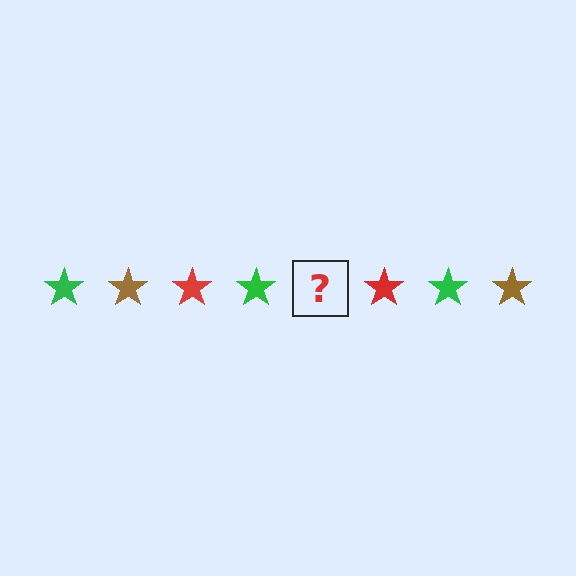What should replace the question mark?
The question mark should be replaced with a brown star.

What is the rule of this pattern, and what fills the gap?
The rule is that the pattern cycles through green, brown, red stars. The gap should be filled with a brown star.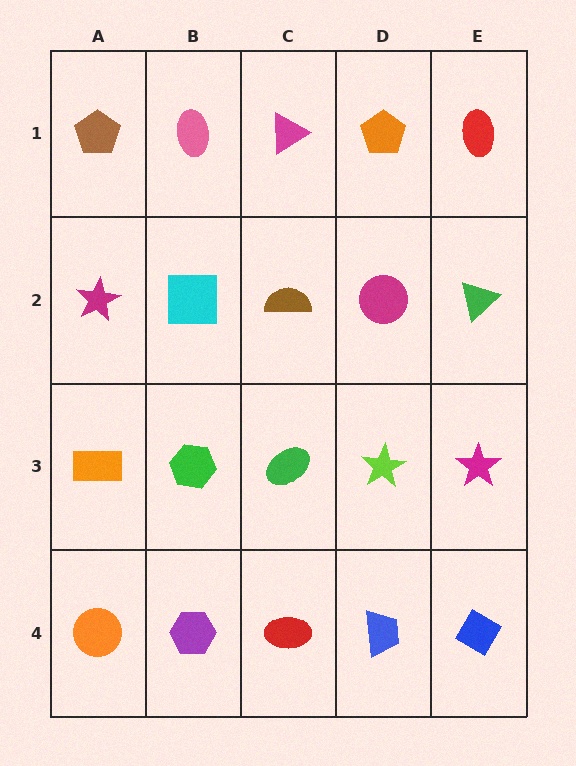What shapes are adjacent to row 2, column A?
A brown pentagon (row 1, column A), an orange rectangle (row 3, column A), a cyan square (row 2, column B).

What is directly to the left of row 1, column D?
A magenta triangle.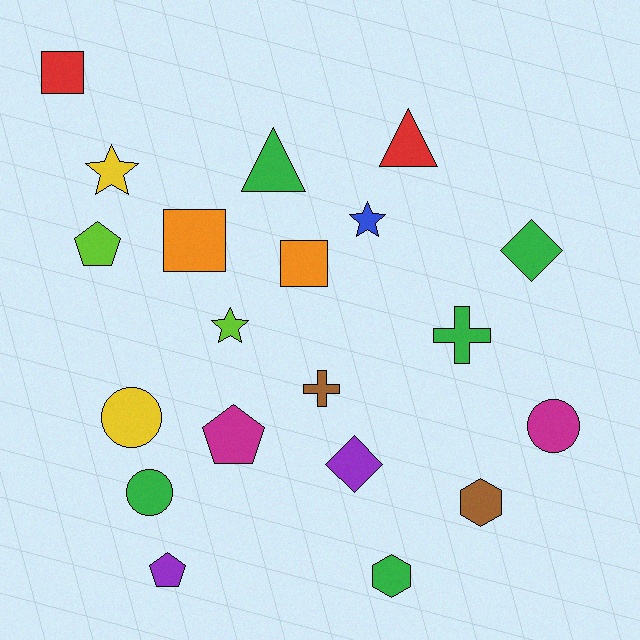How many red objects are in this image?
There are 2 red objects.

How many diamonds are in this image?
There are 2 diamonds.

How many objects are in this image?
There are 20 objects.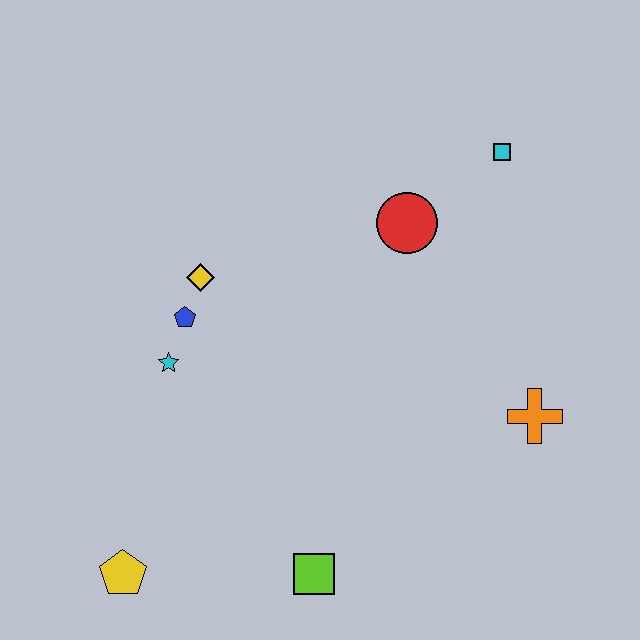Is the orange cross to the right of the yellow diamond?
Yes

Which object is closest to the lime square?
The yellow pentagon is closest to the lime square.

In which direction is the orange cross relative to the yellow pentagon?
The orange cross is to the right of the yellow pentagon.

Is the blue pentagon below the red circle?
Yes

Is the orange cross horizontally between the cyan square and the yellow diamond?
No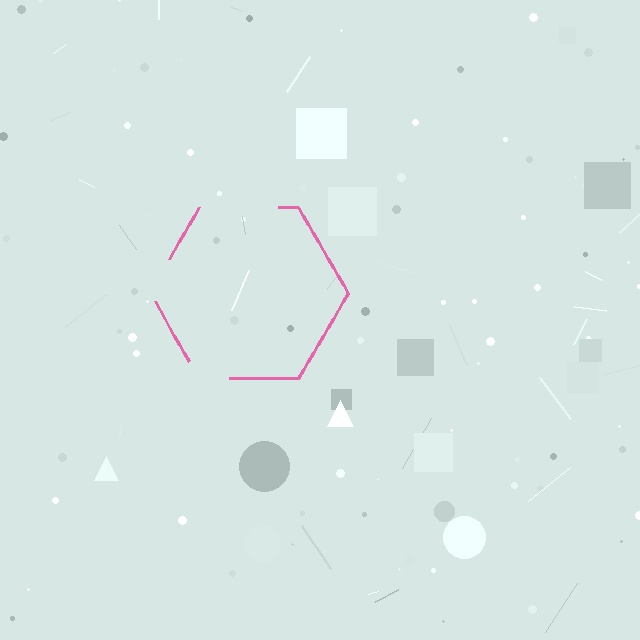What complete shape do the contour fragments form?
The contour fragments form a hexagon.